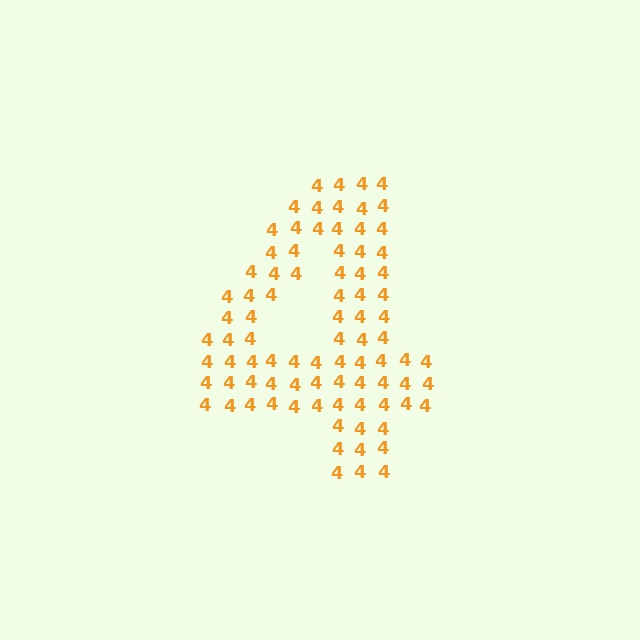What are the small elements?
The small elements are digit 4's.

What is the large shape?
The large shape is the digit 4.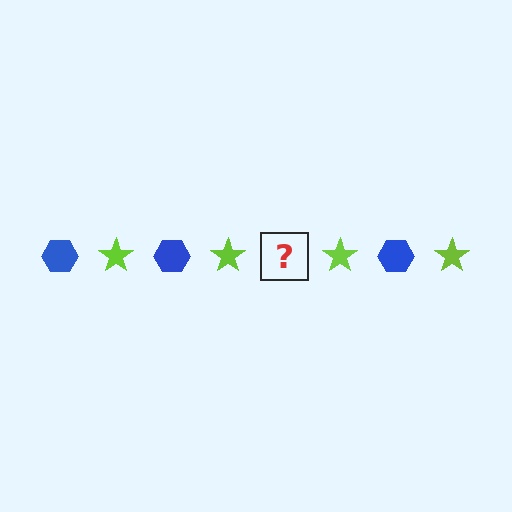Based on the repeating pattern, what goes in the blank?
The blank should be a blue hexagon.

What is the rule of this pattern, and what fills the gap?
The rule is that the pattern alternates between blue hexagon and lime star. The gap should be filled with a blue hexagon.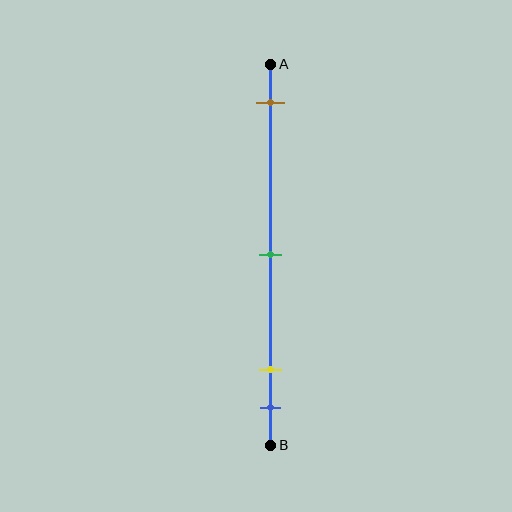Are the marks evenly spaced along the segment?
No, the marks are not evenly spaced.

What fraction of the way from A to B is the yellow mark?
The yellow mark is approximately 80% (0.8) of the way from A to B.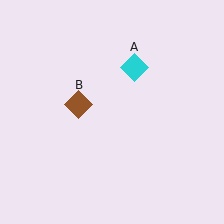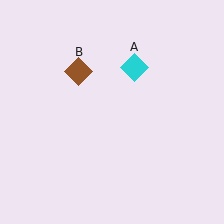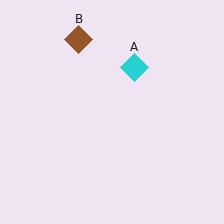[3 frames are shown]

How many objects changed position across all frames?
1 object changed position: brown diamond (object B).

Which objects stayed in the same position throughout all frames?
Cyan diamond (object A) remained stationary.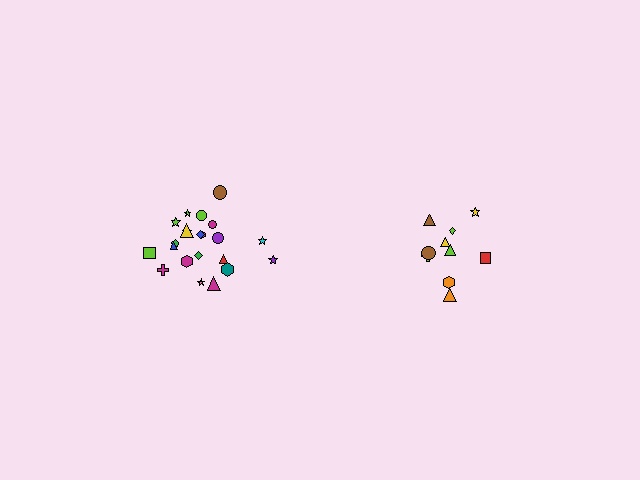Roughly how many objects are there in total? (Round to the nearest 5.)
Roughly 30 objects in total.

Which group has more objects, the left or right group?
The left group.